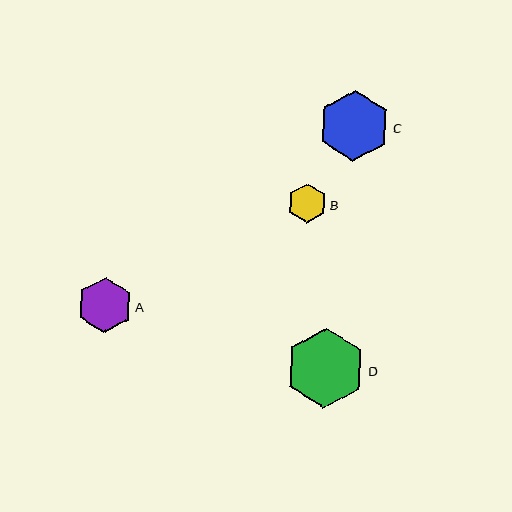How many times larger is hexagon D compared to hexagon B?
Hexagon D is approximately 2.1 times the size of hexagon B.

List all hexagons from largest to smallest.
From largest to smallest: D, C, A, B.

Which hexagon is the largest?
Hexagon D is the largest with a size of approximately 81 pixels.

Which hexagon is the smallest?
Hexagon B is the smallest with a size of approximately 39 pixels.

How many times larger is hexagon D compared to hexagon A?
Hexagon D is approximately 1.5 times the size of hexagon A.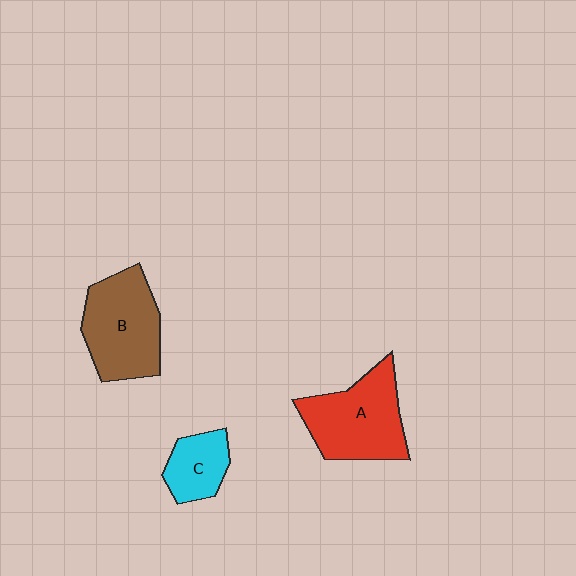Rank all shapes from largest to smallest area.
From largest to smallest: A (red), B (brown), C (cyan).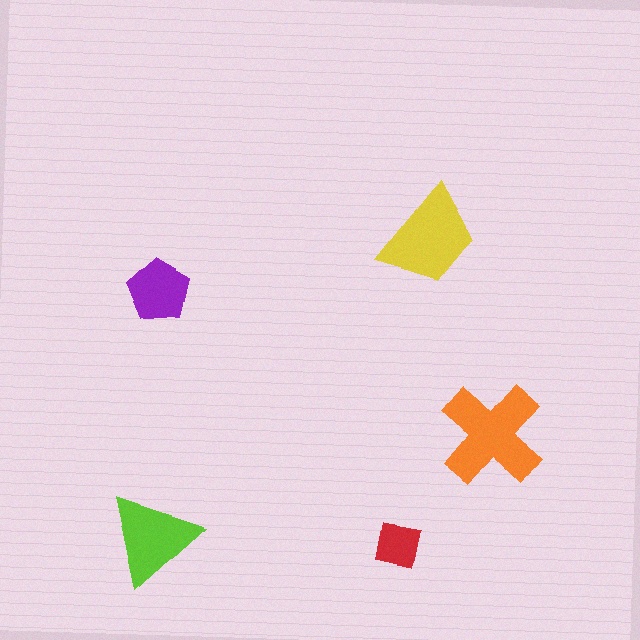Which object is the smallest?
The red square.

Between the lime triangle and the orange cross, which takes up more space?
The orange cross.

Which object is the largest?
The orange cross.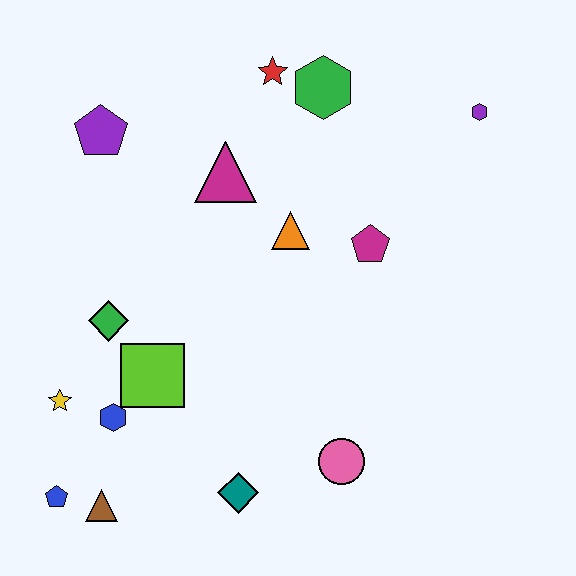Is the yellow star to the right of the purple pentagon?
No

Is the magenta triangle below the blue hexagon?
No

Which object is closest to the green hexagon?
The red star is closest to the green hexagon.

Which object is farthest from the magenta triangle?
The blue pentagon is farthest from the magenta triangle.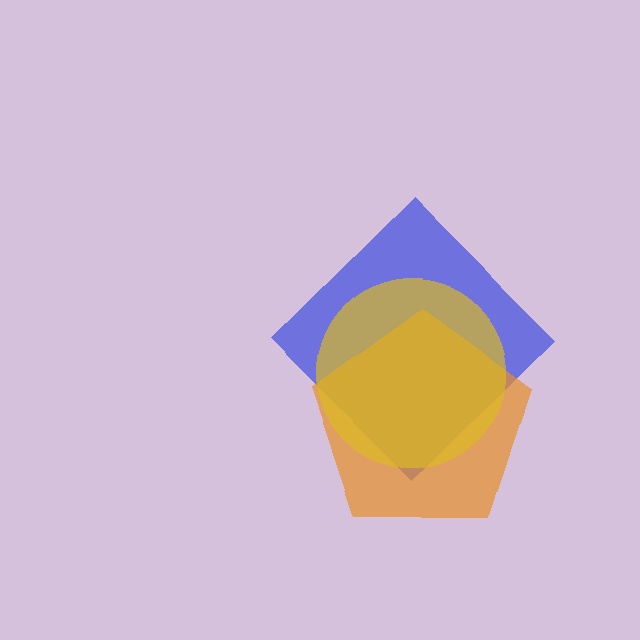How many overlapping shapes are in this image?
There are 3 overlapping shapes in the image.